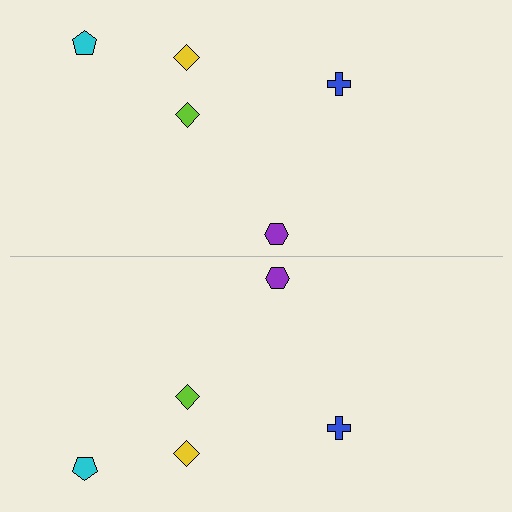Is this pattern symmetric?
Yes, this pattern has bilateral (reflection) symmetry.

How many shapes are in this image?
There are 10 shapes in this image.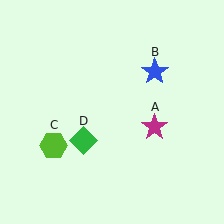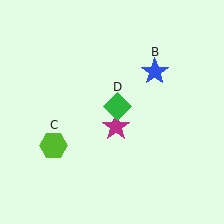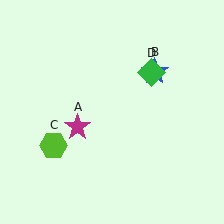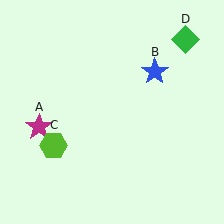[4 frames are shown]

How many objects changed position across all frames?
2 objects changed position: magenta star (object A), green diamond (object D).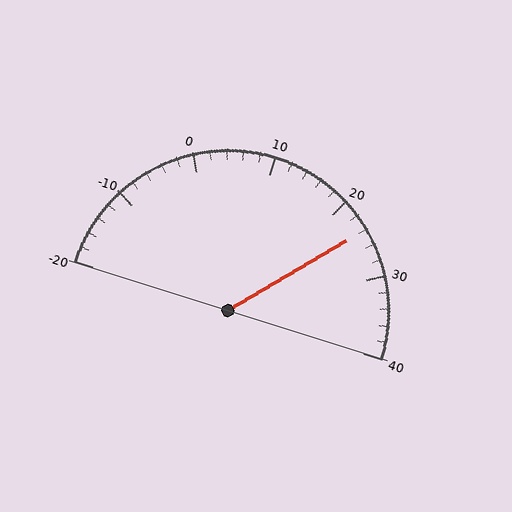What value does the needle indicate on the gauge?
The needle indicates approximately 24.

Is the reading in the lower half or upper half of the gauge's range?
The reading is in the upper half of the range (-20 to 40).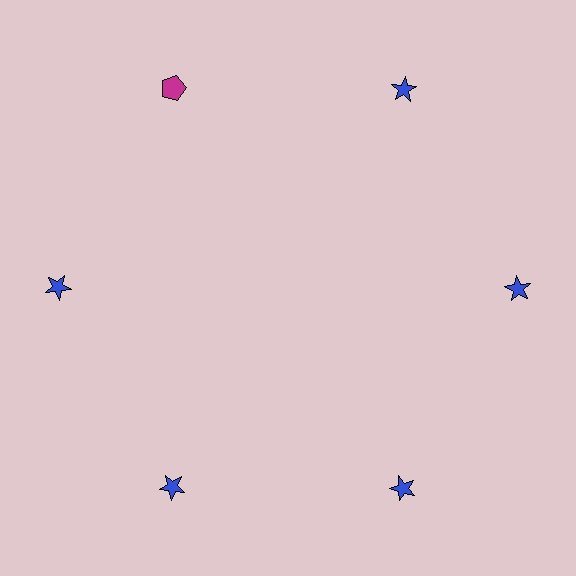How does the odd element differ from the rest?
It differs in both color (magenta instead of blue) and shape (pentagon instead of star).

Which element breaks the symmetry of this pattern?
The magenta pentagon at roughly the 11 o'clock position breaks the symmetry. All other shapes are blue stars.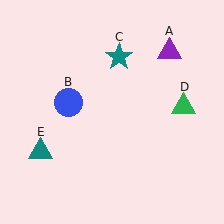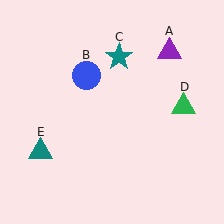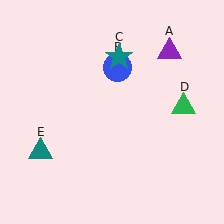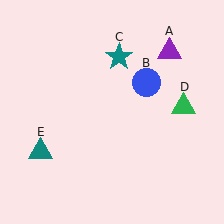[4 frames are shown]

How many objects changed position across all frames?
1 object changed position: blue circle (object B).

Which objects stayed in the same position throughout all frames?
Purple triangle (object A) and teal star (object C) and green triangle (object D) and teal triangle (object E) remained stationary.